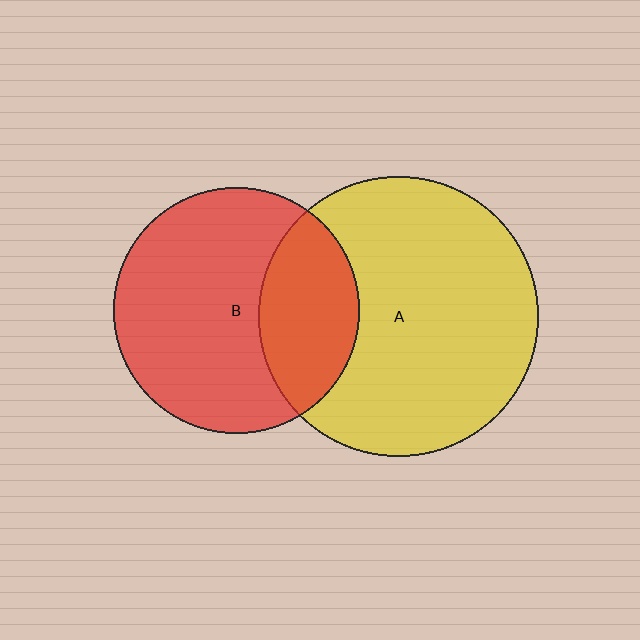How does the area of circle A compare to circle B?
Approximately 1.3 times.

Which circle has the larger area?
Circle A (yellow).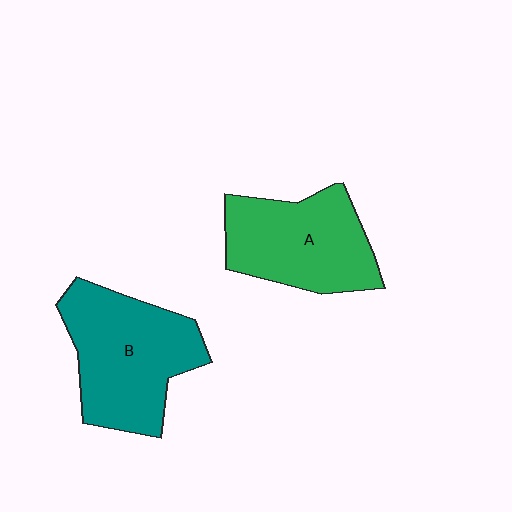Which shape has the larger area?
Shape B (teal).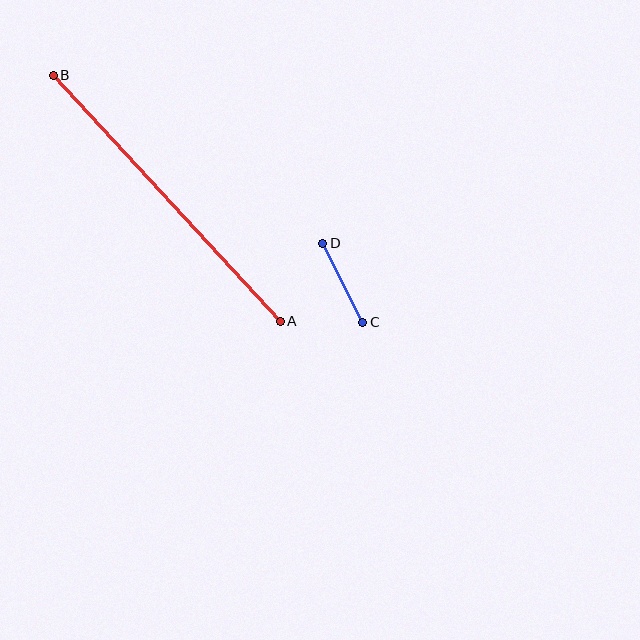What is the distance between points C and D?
The distance is approximately 89 pixels.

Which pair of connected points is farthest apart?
Points A and B are farthest apart.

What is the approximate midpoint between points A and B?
The midpoint is at approximately (167, 198) pixels.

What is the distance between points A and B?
The distance is approximately 335 pixels.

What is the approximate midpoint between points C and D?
The midpoint is at approximately (343, 283) pixels.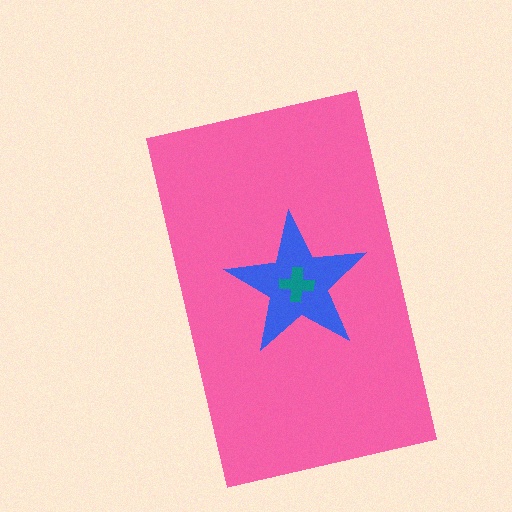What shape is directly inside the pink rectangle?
The blue star.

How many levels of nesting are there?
3.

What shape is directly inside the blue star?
The teal cross.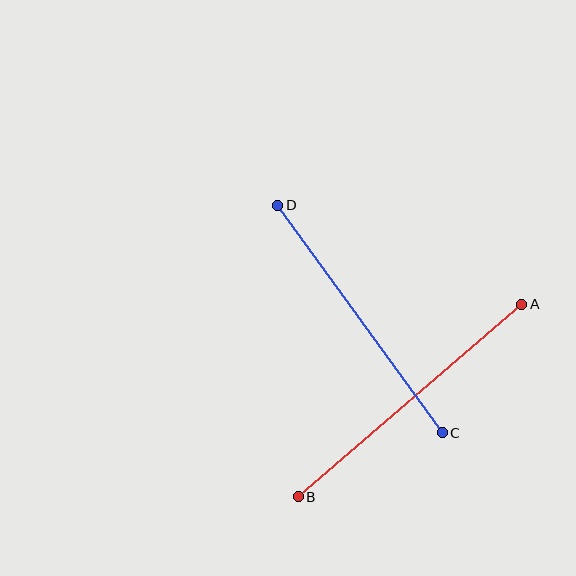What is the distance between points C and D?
The distance is approximately 280 pixels.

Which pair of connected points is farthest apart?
Points A and B are farthest apart.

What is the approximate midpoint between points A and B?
The midpoint is at approximately (410, 401) pixels.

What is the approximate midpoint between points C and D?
The midpoint is at approximately (360, 319) pixels.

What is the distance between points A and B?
The distance is approximately 295 pixels.